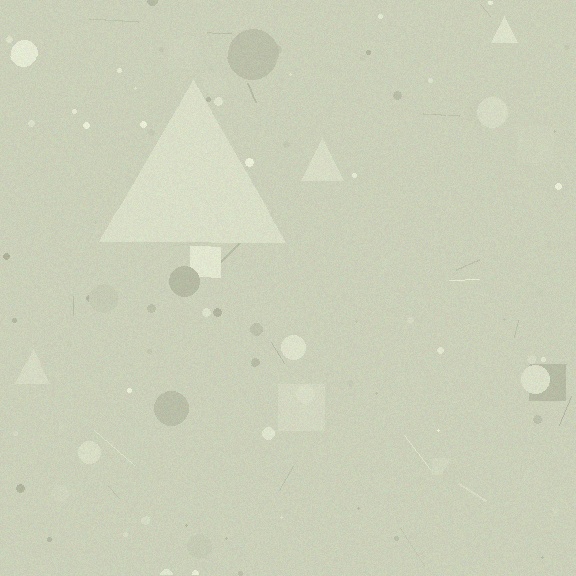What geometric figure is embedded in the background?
A triangle is embedded in the background.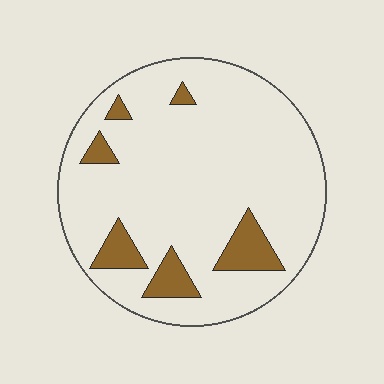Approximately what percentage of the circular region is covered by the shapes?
Approximately 10%.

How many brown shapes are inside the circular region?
6.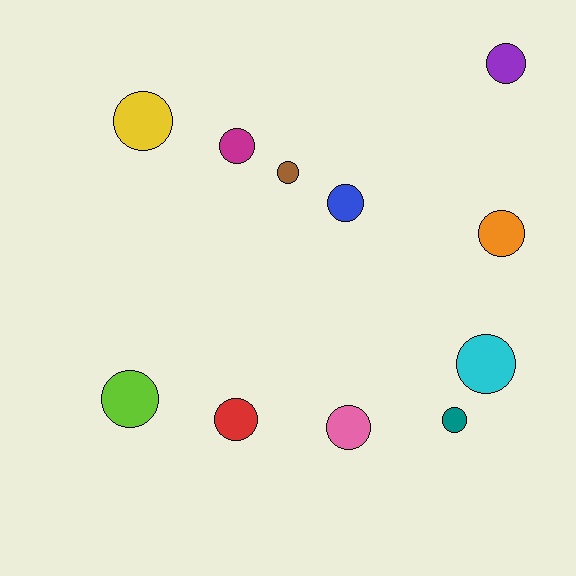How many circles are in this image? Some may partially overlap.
There are 11 circles.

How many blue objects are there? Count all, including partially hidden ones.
There is 1 blue object.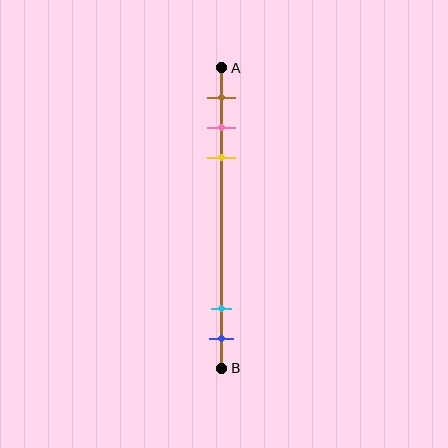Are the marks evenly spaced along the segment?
No, the marks are not evenly spaced.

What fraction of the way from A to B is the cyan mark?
The cyan mark is approximately 80% (0.8) of the way from A to B.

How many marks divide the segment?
There are 5 marks dividing the segment.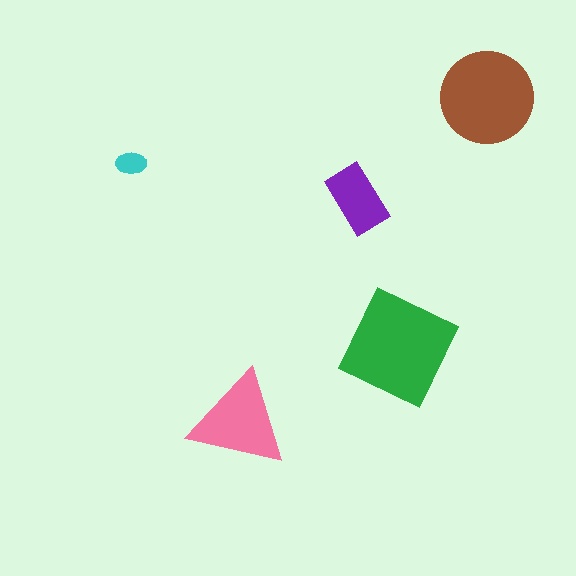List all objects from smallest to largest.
The cyan ellipse, the purple rectangle, the pink triangle, the brown circle, the green square.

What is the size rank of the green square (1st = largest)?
1st.